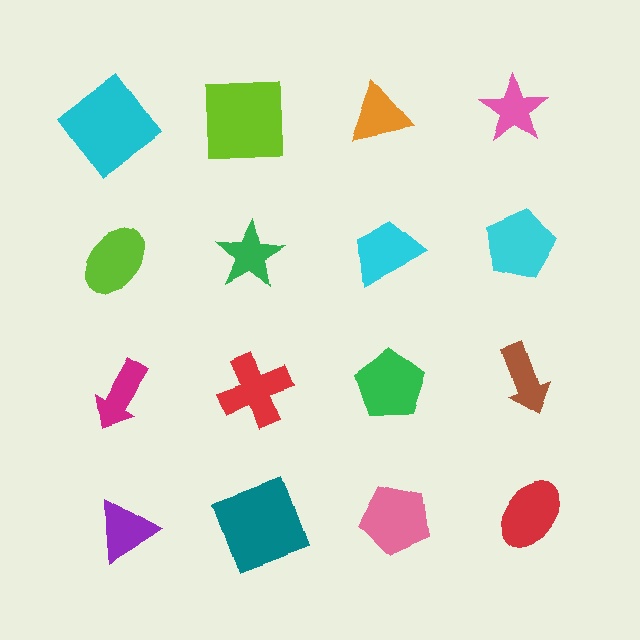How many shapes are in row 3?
4 shapes.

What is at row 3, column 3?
A green pentagon.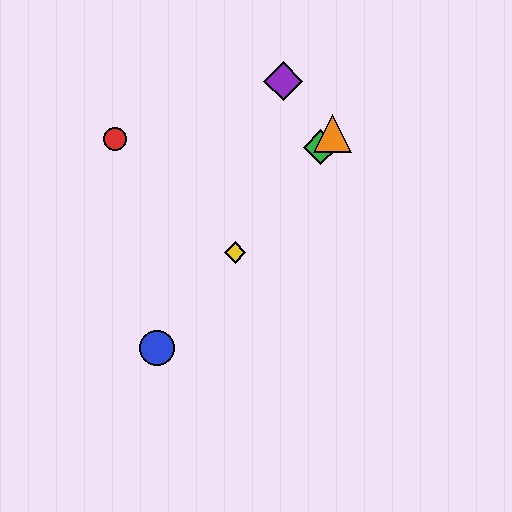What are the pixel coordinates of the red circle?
The red circle is at (115, 139).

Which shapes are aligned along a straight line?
The blue circle, the green diamond, the yellow diamond, the orange triangle are aligned along a straight line.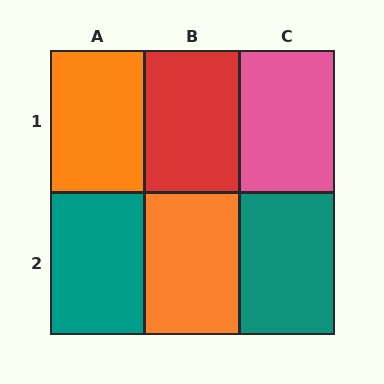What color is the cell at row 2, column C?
Teal.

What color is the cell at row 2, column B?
Orange.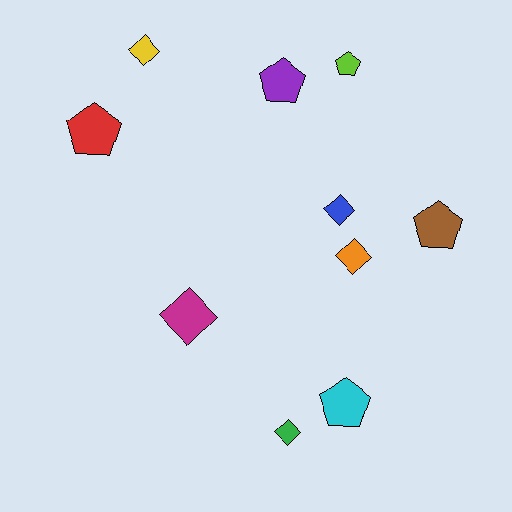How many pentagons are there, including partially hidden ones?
There are 5 pentagons.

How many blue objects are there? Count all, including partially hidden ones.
There is 1 blue object.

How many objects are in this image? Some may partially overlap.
There are 10 objects.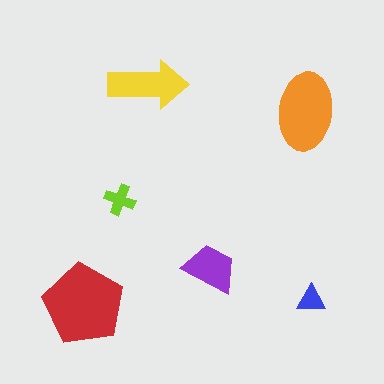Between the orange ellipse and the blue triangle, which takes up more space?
The orange ellipse.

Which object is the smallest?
The blue triangle.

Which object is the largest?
The red pentagon.